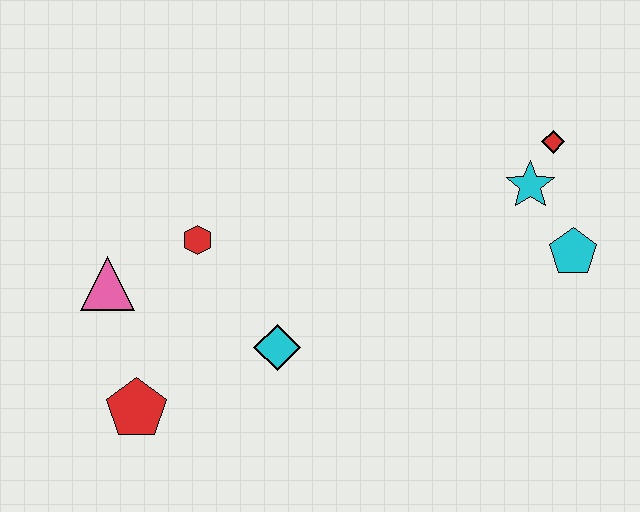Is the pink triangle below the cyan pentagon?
Yes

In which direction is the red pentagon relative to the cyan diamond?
The red pentagon is to the left of the cyan diamond.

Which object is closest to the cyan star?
The red diamond is closest to the cyan star.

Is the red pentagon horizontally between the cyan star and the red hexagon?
No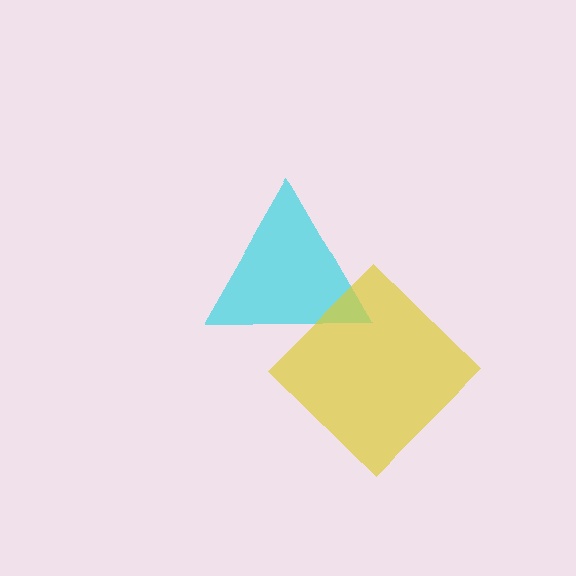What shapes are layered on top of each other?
The layered shapes are: a cyan triangle, a yellow diamond.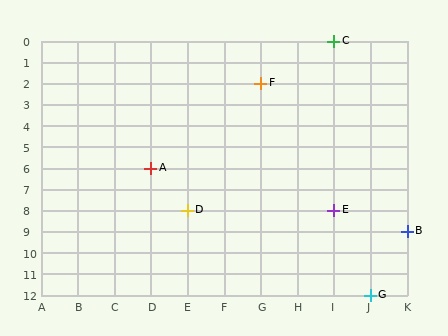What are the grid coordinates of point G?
Point G is at grid coordinates (J, 12).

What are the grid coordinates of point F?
Point F is at grid coordinates (G, 2).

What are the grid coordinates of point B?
Point B is at grid coordinates (K, 9).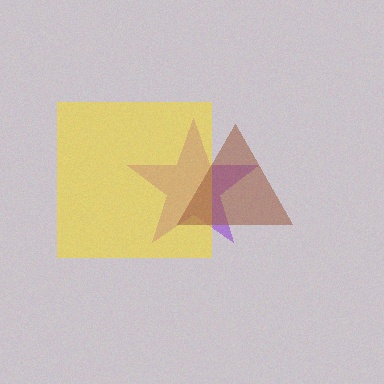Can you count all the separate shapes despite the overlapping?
Yes, there are 3 separate shapes.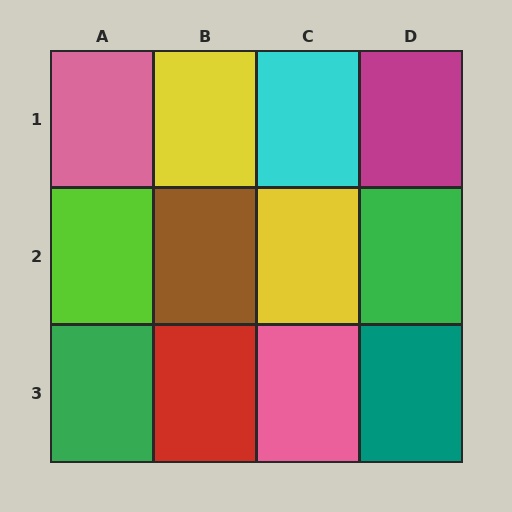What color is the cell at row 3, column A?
Green.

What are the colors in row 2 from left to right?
Lime, brown, yellow, green.